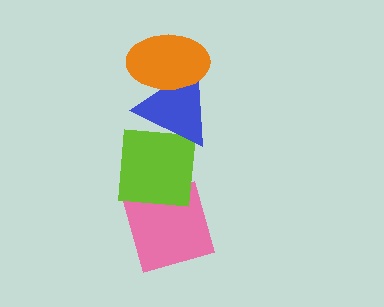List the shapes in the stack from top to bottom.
From top to bottom: the orange ellipse, the blue triangle, the lime square, the pink diamond.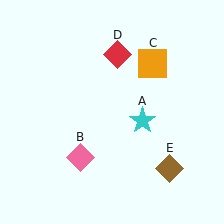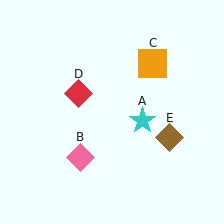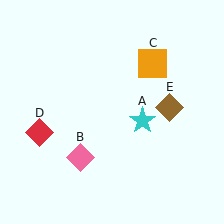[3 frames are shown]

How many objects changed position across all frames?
2 objects changed position: red diamond (object D), brown diamond (object E).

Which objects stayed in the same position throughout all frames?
Cyan star (object A) and pink diamond (object B) and orange square (object C) remained stationary.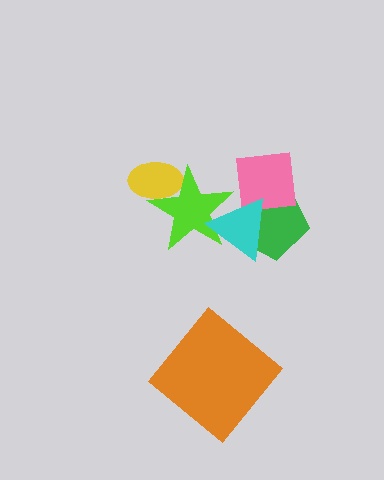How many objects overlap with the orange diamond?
0 objects overlap with the orange diamond.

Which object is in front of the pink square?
The cyan triangle is in front of the pink square.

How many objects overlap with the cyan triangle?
3 objects overlap with the cyan triangle.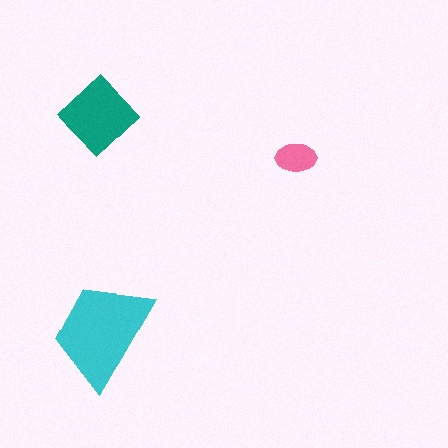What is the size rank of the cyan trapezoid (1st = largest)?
1st.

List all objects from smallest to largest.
The pink ellipse, the teal diamond, the cyan trapezoid.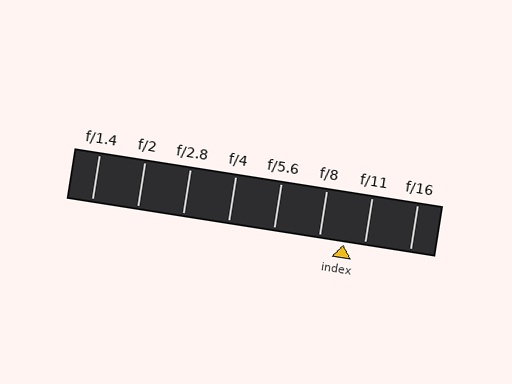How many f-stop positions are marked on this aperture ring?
There are 8 f-stop positions marked.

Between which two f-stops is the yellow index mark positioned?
The index mark is between f/8 and f/11.